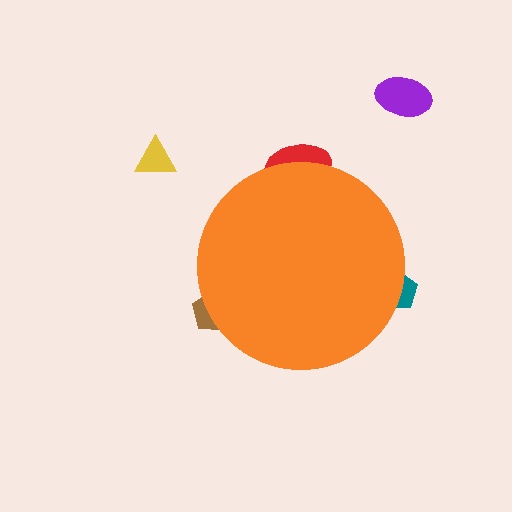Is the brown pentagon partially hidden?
Yes, the brown pentagon is partially hidden behind the orange circle.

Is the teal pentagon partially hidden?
Yes, the teal pentagon is partially hidden behind the orange circle.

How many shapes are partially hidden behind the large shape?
3 shapes are partially hidden.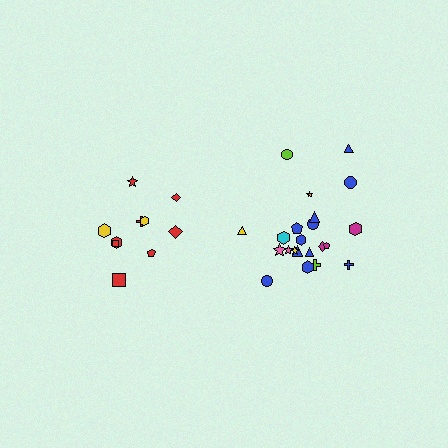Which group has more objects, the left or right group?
The right group.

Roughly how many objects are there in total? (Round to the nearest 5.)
Roughly 30 objects in total.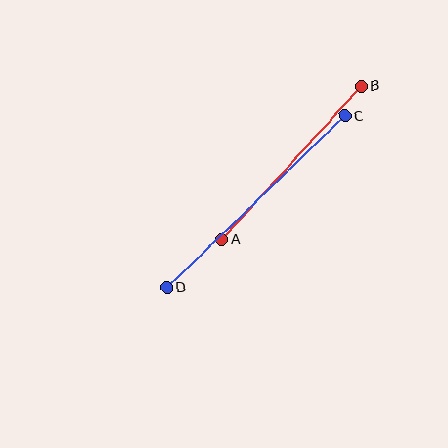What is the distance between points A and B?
The distance is approximately 207 pixels.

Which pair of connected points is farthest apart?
Points C and D are farthest apart.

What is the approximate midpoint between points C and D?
The midpoint is at approximately (256, 202) pixels.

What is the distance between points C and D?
The distance is approximately 247 pixels.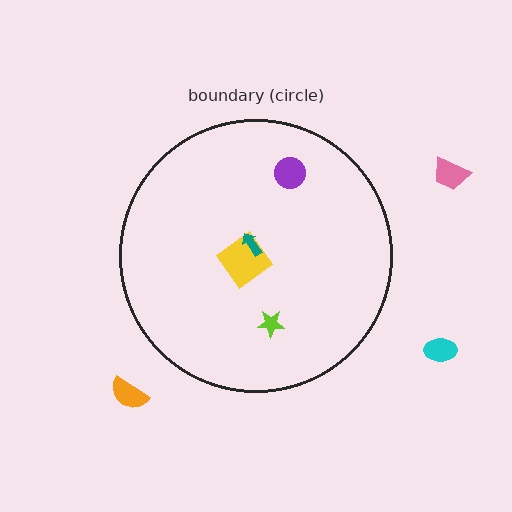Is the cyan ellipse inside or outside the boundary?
Outside.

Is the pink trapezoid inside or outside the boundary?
Outside.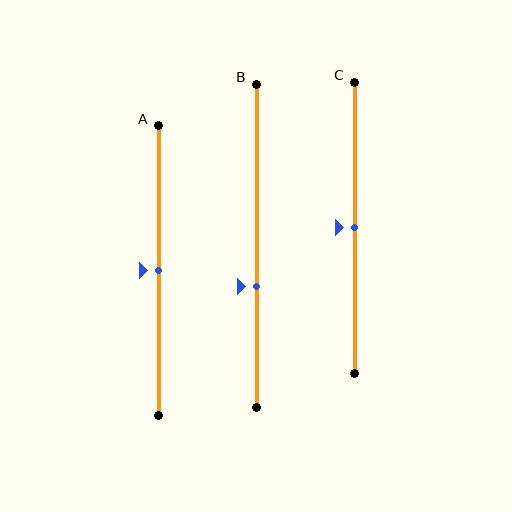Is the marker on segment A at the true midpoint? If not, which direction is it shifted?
Yes, the marker on segment A is at the true midpoint.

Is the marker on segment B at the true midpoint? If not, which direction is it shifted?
No, the marker on segment B is shifted downward by about 13% of the segment length.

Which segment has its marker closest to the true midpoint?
Segment A has its marker closest to the true midpoint.